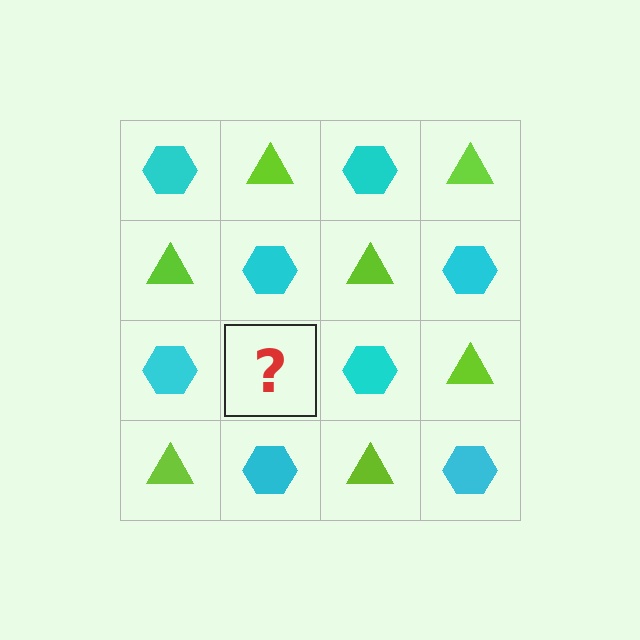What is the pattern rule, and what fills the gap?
The rule is that it alternates cyan hexagon and lime triangle in a checkerboard pattern. The gap should be filled with a lime triangle.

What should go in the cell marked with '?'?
The missing cell should contain a lime triangle.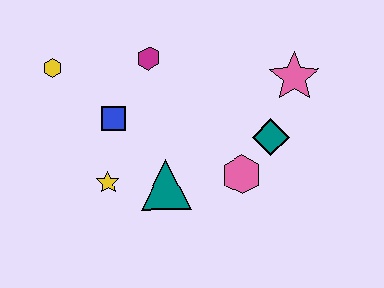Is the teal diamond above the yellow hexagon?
No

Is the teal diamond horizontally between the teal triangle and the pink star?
Yes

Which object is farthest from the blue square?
The pink star is farthest from the blue square.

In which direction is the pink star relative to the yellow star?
The pink star is to the right of the yellow star.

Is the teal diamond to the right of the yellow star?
Yes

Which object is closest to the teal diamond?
The pink hexagon is closest to the teal diamond.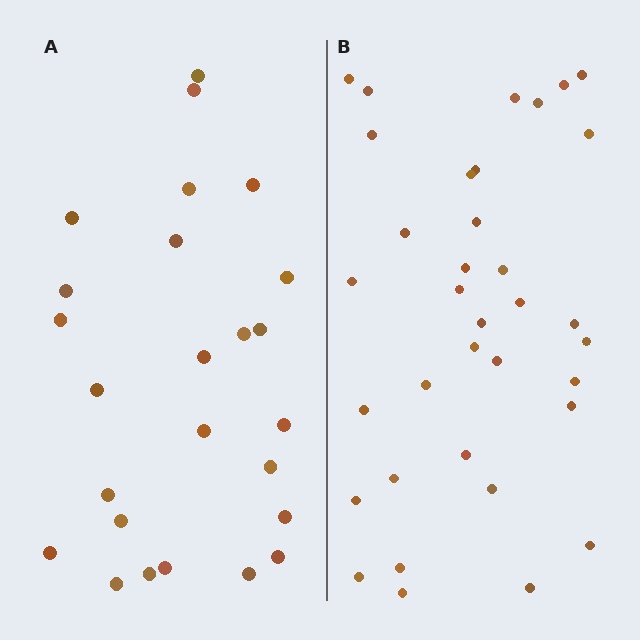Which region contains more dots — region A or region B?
Region B (the right region) has more dots.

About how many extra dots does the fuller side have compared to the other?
Region B has roughly 10 or so more dots than region A.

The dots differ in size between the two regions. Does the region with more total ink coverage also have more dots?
No. Region A has more total ink coverage because its dots are larger, but region B actually contains more individual dots. Total area can be misleading — the number of items is what matters here.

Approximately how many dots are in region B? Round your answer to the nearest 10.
About 40 dots. (The exact count is 35, which rounds to 40.)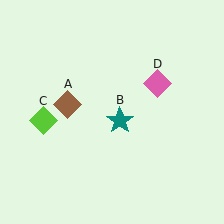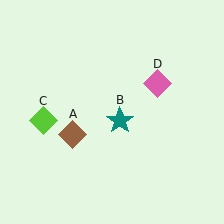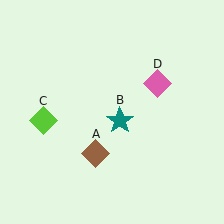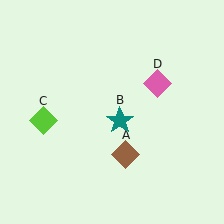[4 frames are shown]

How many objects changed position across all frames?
1 object changed position: brown diamond (object A).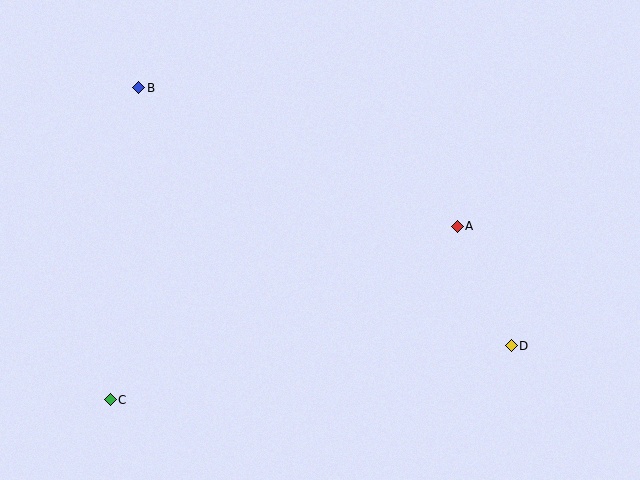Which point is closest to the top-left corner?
Point B is closest to the top-left corner.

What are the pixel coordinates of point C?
Point C is at (110, 400).